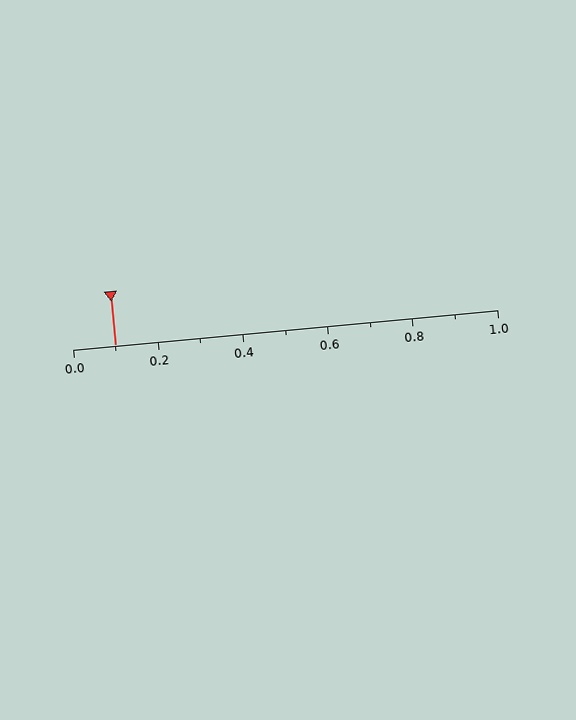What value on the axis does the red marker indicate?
The marker indicates approximately 0.1.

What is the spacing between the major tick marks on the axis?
The major ticks are spaced 0.2 apart.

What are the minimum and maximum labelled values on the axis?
The axis runs from 0.0 to 1.0.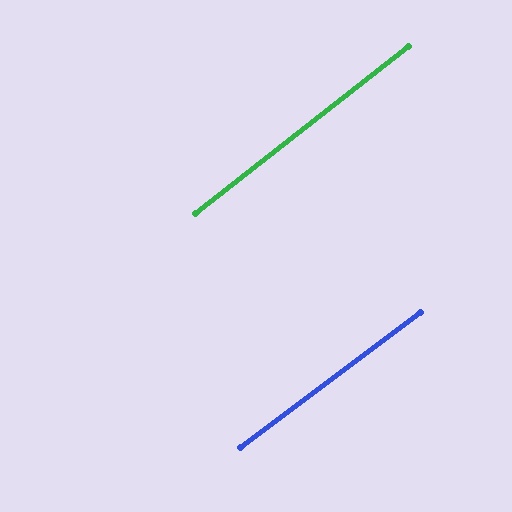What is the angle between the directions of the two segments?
Approximately 1 degree.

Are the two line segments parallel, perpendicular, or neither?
Parallel — their directions differ by only 1.2°.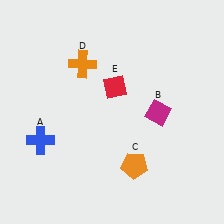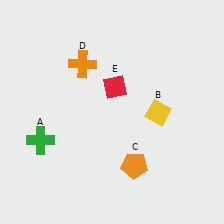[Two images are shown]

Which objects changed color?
A changed from blue to green. B changed from magenta to yellow.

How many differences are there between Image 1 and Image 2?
There are 2 differences between the two images.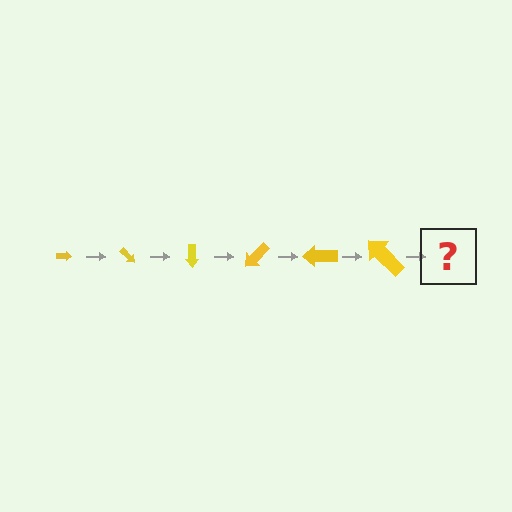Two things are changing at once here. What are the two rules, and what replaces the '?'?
The two rules are that the arrow grows larger each step and it rotates 45 degrees each step. The '?' should be an arrow, larger than the previous one and rotated 270 degrees from the start.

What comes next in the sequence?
The next element should be an arrow, larger than the previous one and rotated 270 degrees from the start.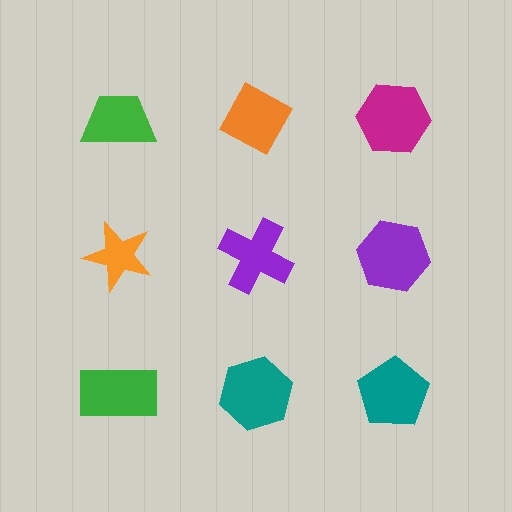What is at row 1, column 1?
A green trapezoid.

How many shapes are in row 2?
3 shapes.